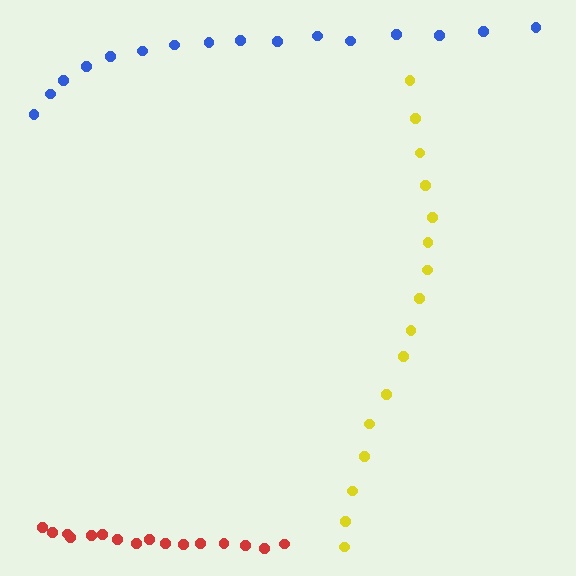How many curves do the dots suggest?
There are 3 distinct paths.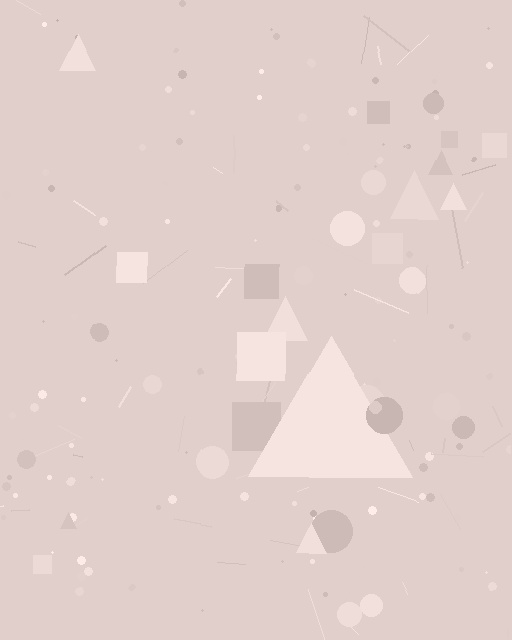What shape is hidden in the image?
A triangle is hidden in the image.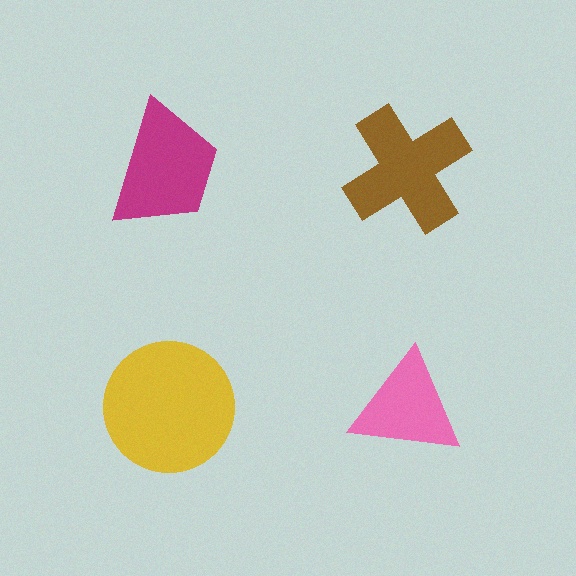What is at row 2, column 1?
A yellow circle.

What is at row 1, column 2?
A brown cross.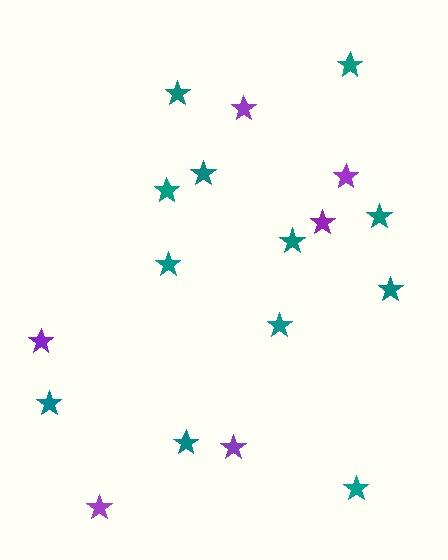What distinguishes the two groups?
There are 2 groups: one group of teal stars (12) and one group of purple stars (6).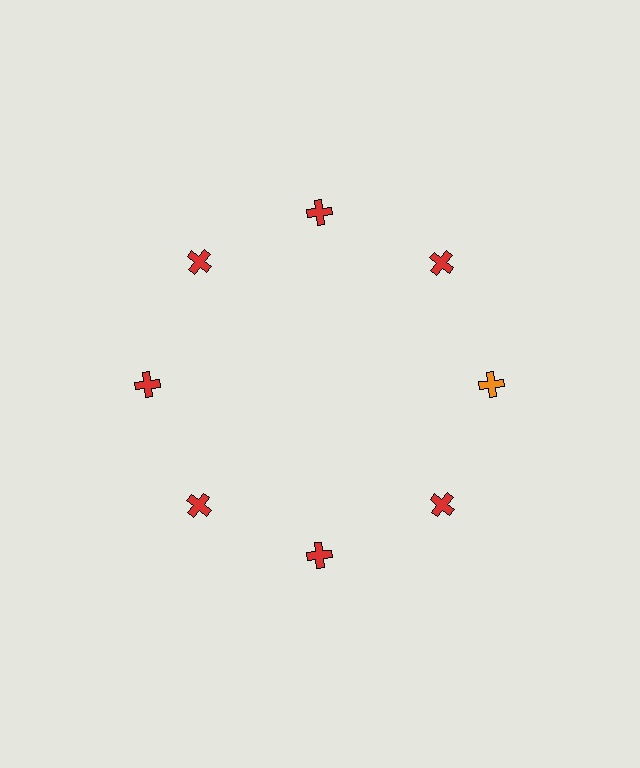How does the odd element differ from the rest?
It has a different color: orange instead of red.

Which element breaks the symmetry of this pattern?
The orange cross at roughly the 3 o'clock position breaks the symmetry. All other shapes are red crosses.